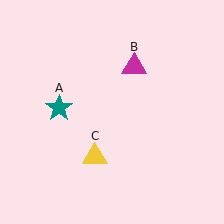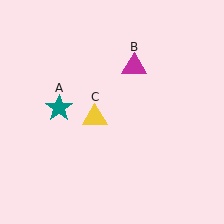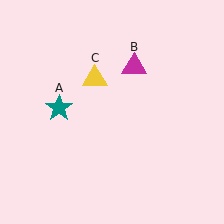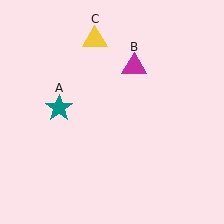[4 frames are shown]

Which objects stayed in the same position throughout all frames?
Teal star (object A) and magenta triangle (object B) remained stationary.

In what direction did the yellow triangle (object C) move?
The yellow triangle (object C) moved up.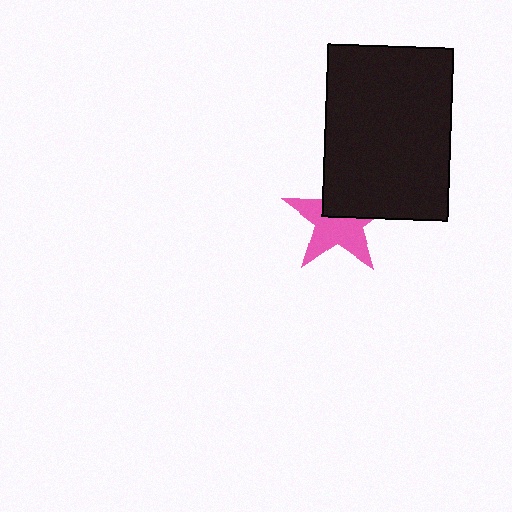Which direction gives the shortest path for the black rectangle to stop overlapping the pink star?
Moving up gives the shortest separation.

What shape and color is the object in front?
The object in front is a black rectangle.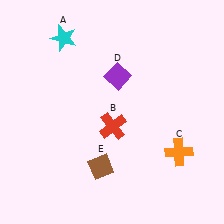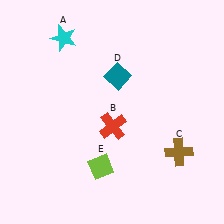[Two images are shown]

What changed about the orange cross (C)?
In Image 1, C is orange. In Image 2, it changed to brown.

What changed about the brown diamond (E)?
In Image 1, E is brown. In Image 2, it changed to lime.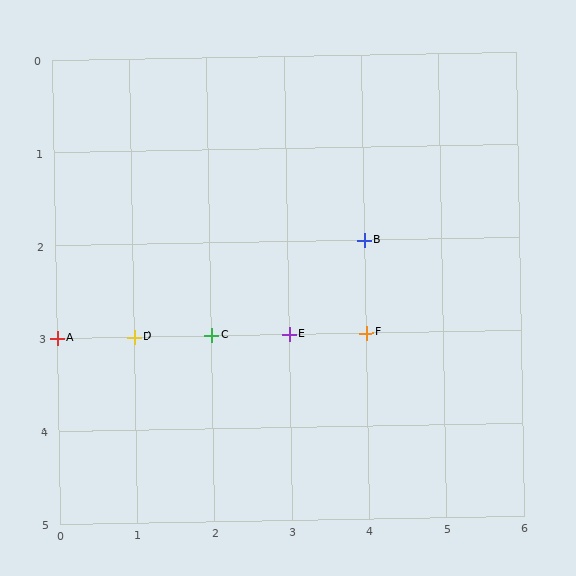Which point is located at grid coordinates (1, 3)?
Point D is at (1, 3).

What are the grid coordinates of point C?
Point C is at grid coordinates (2, 3).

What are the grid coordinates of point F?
Point F is at grid coordinates (4, 3).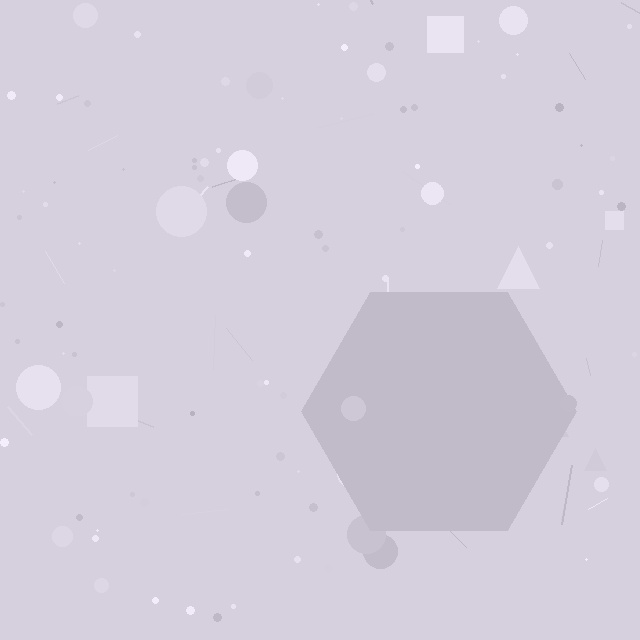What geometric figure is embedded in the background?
A hexagon is embedded in the background.